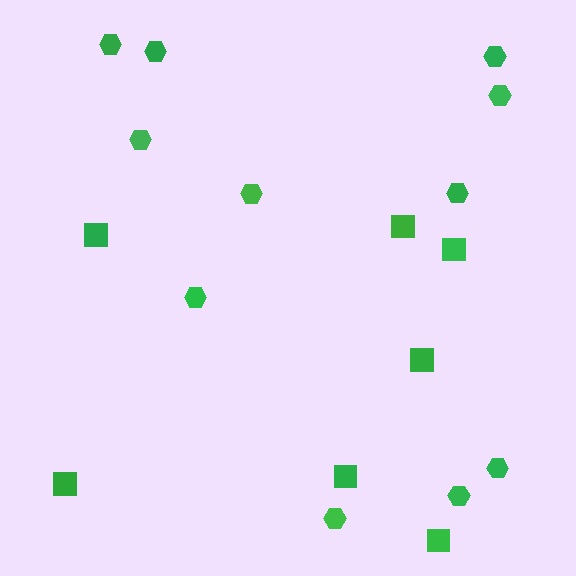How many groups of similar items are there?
There are 2 groups: one group of squares (7) and one group of hexagons (11).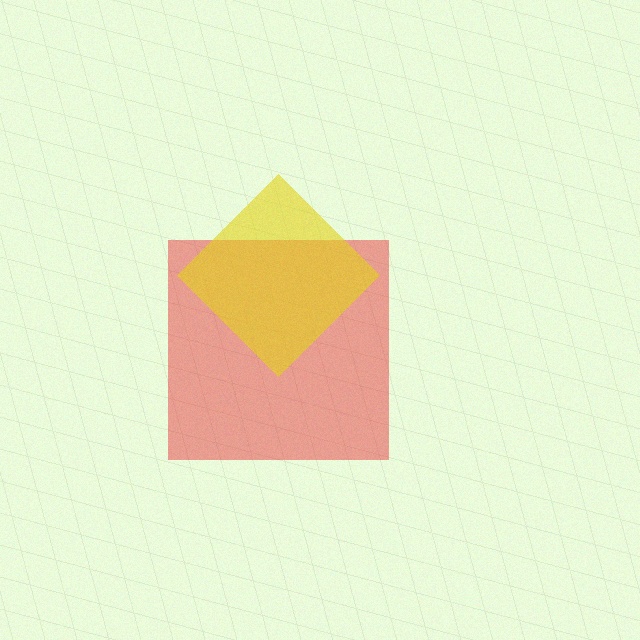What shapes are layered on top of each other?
The layered shapes are: a red square, a yellow diamond.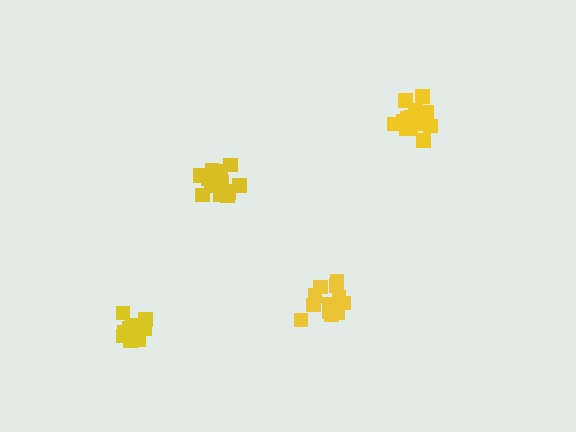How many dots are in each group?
Group 1: 14 dots, Group 2: 12 dots, Group 3: 17 dots, Group 4: 14 dots (57 total).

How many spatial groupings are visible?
There are 4 spatial groupings.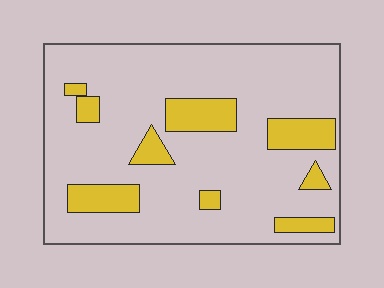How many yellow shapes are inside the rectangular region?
9.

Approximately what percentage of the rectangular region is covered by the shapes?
Approximately 20%.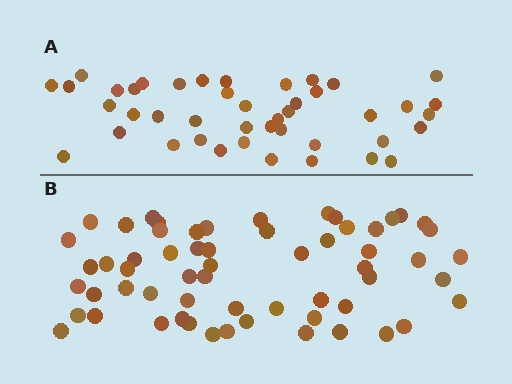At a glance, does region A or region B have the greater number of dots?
Region B (the bottom region) has more dots.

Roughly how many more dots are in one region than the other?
Region B has approximately 15 more dots than region A.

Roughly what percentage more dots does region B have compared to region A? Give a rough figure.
About 40% more.